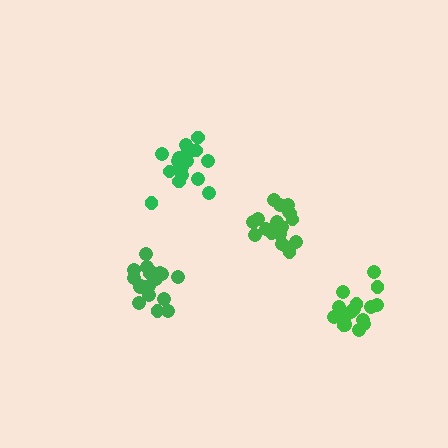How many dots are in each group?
Group 1: 18 dots, Group 2: 17 dots, Group 3: 18 dots, Group 4: 19 dots (72 total).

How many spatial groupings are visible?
There are 4 spatial groupings.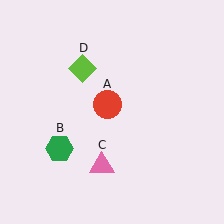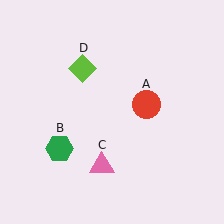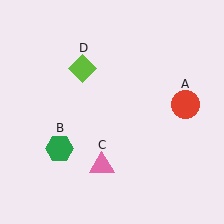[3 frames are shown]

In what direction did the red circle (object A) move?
The red circle (object A) moved right.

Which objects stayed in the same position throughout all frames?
Green hexagon (object B) and pink triangle (object C) and lime diamond (object D) remained stationary.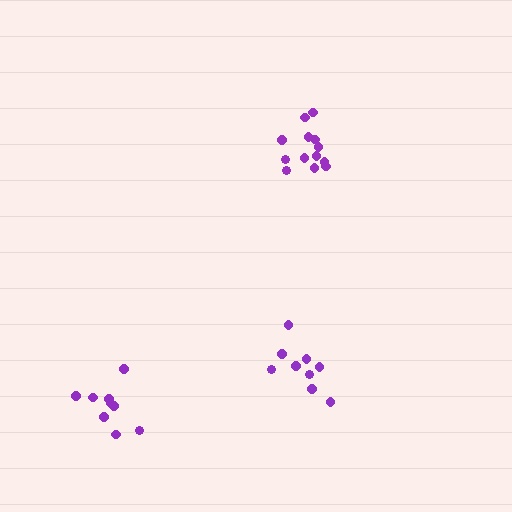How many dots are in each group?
Group 1: 13 dots, Group 2: 9 dots, Group 3: 9 dots (31 total).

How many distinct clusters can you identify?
There are 3 distinct clusters.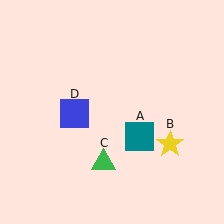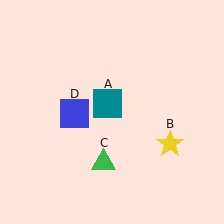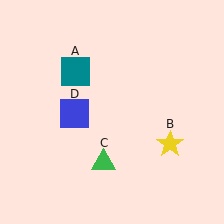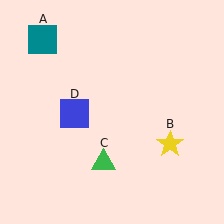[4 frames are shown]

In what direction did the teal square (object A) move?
The teal square (object A) moved up and to the left.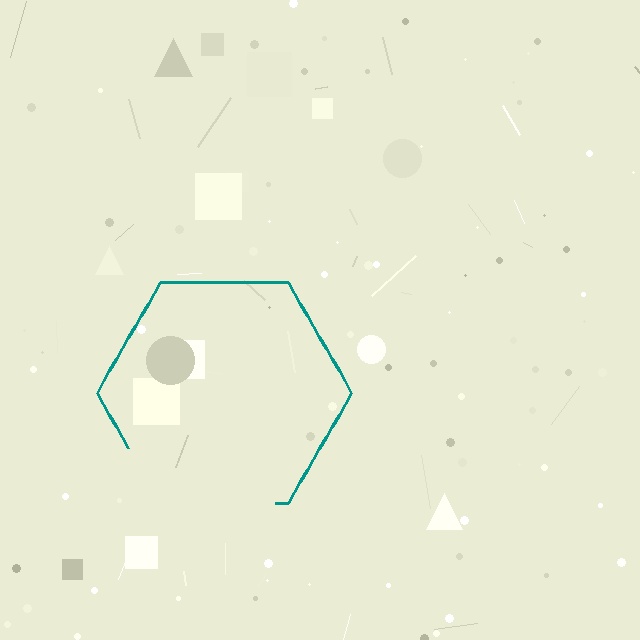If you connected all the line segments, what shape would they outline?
They would outline a hexagon.